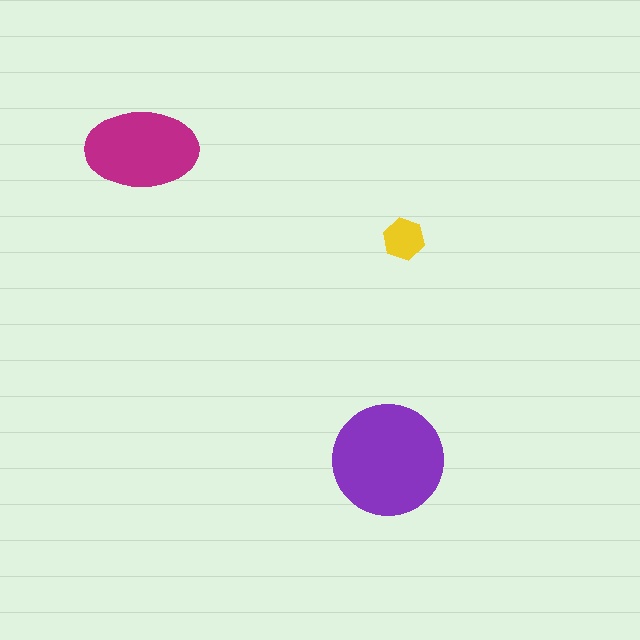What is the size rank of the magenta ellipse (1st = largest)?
2nd.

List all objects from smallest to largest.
The yellow hexagon, the magenta ellipse, the purple circle.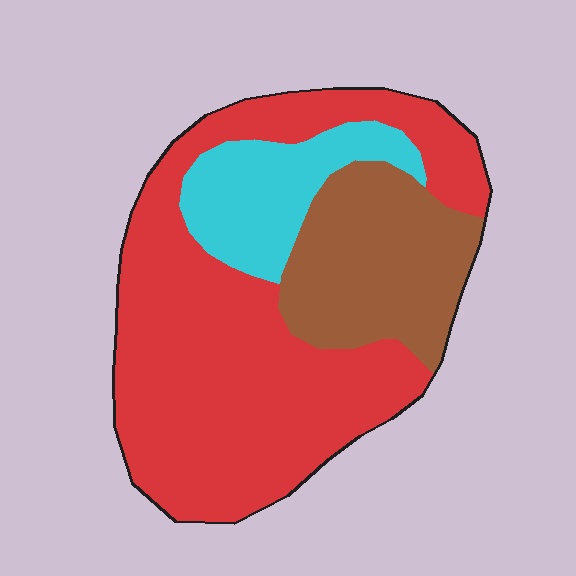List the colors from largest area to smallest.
From largest to smallest: red, brown, cyan.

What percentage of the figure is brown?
Brown covers about 25% of the figure.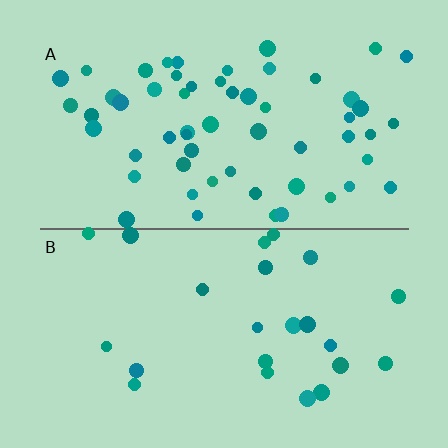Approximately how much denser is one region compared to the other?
Approximately 2.4× — region A over region B.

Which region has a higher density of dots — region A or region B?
A (the top).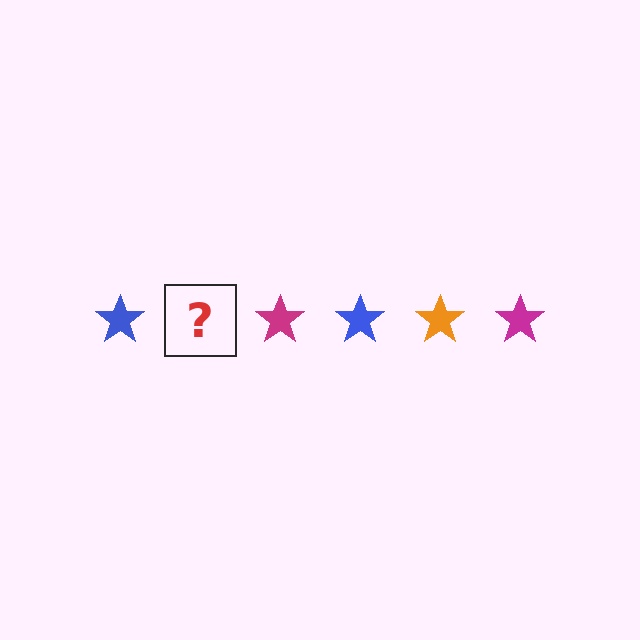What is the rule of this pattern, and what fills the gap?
The rule is that the pattern cycles through blue, orange, magenta stars. The gap should be filled with an orange star.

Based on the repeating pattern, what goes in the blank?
The blank should be an orange star.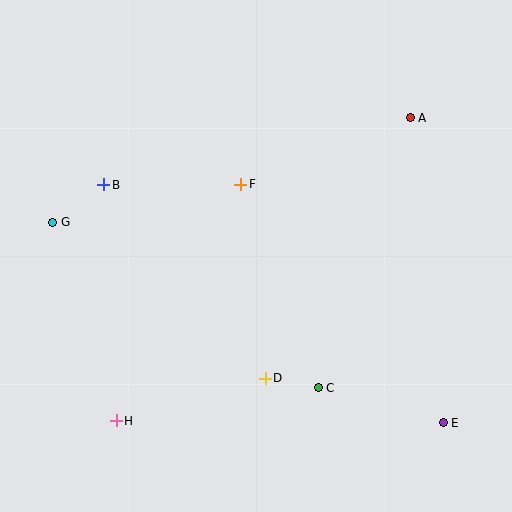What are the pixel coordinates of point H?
Point H is at (116, 421).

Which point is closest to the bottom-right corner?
Point E is closest to the bottom-right corner.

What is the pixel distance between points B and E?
The distance between B and E is 415 pixels.